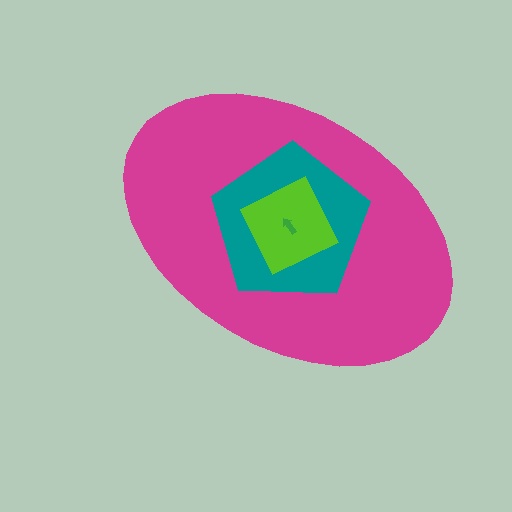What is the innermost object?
The green arrow.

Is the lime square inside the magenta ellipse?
Yes.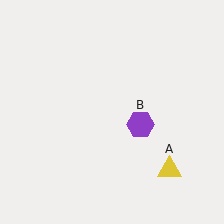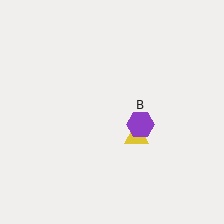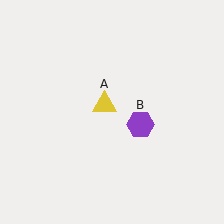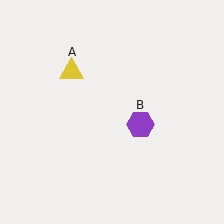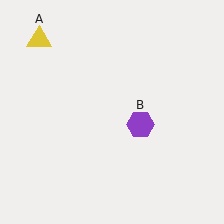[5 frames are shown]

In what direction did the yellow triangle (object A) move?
The yellow triangle (object A) moved up and to the left.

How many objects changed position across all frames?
1 object changed position: yellow triangle (object A).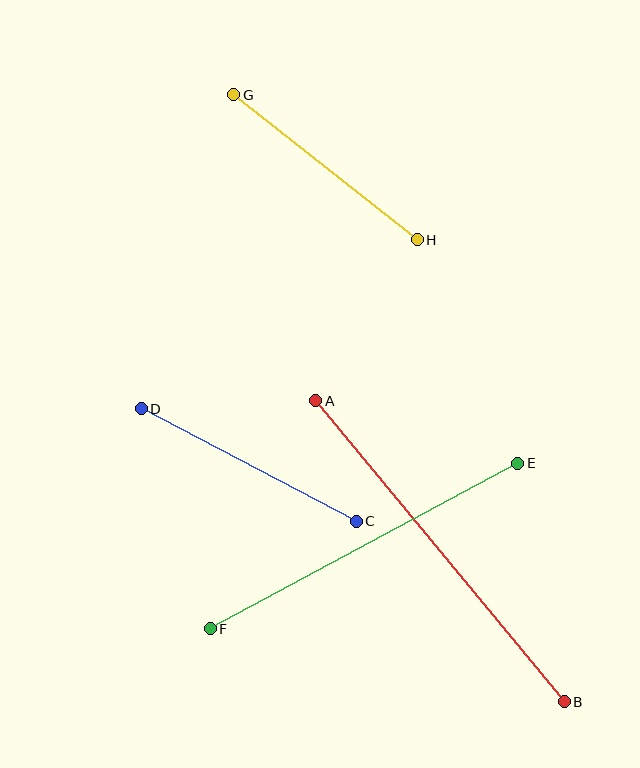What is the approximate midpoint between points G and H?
The midpoint is at approximately (326, 167) pixels.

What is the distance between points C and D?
The distance is approximately 243 pixels.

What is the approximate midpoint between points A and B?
The midpoint is at approximately (440, 551) pixels.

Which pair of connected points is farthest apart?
Points A and B are farthest apart.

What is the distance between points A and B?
The distance is approximately 390 pixels.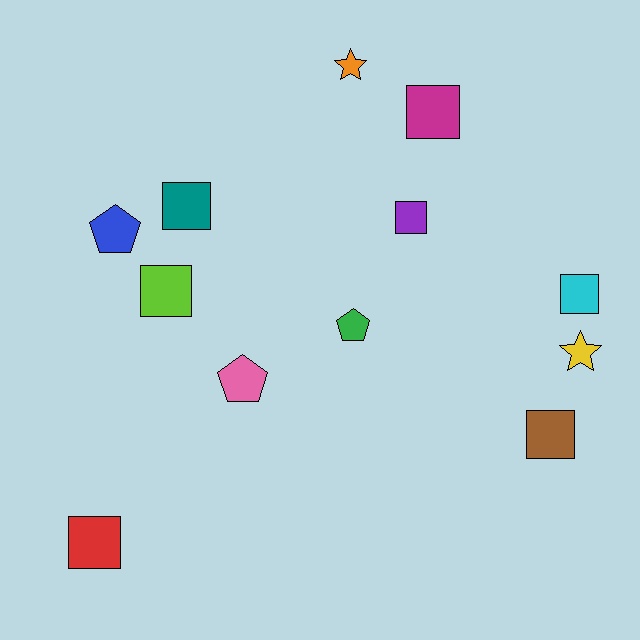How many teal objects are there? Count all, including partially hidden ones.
There is 1 teal object.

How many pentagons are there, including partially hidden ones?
There are 3 pentagons.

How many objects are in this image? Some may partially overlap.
There are 12 objects.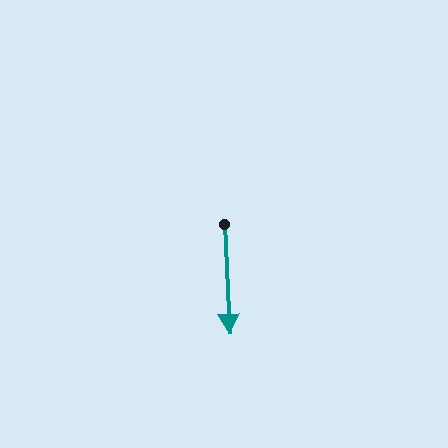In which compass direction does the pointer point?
South.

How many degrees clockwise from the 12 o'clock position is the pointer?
Approximately 177 degrees.